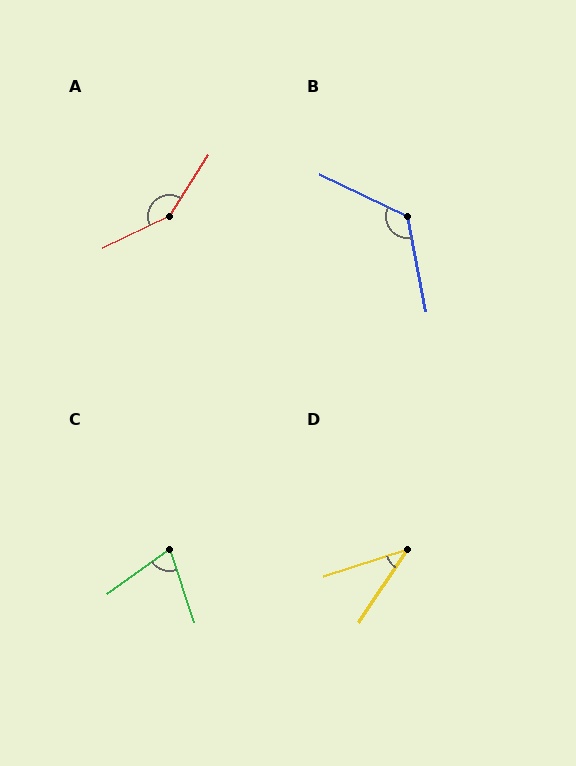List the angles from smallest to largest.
D (38°), C (73°), B (127°), A (148°).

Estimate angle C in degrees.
Approximately 73 degrees.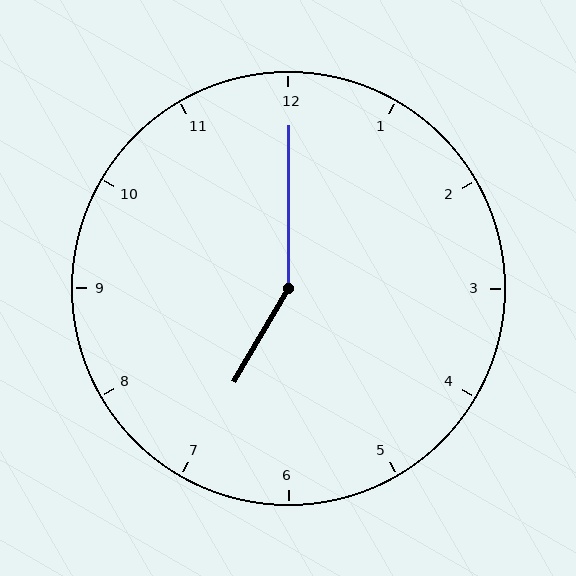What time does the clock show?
7:00.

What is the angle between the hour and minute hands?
Approximately 150 degrees.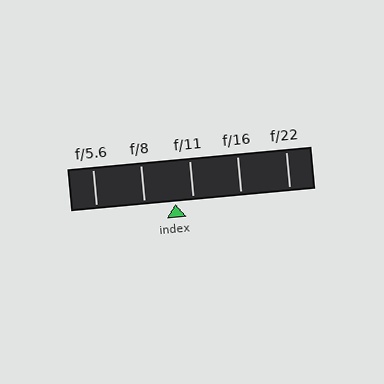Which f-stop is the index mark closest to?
The index mark is closest to f/11.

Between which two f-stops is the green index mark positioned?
The index mark is between f/8 and f/11.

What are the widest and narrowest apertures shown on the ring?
The widest aperture shown is f/5.6 and the narrowest is f/22.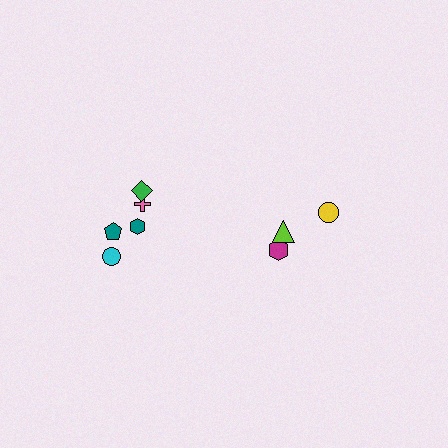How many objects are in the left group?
There are 5 objects.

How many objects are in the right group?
There are 3 objects.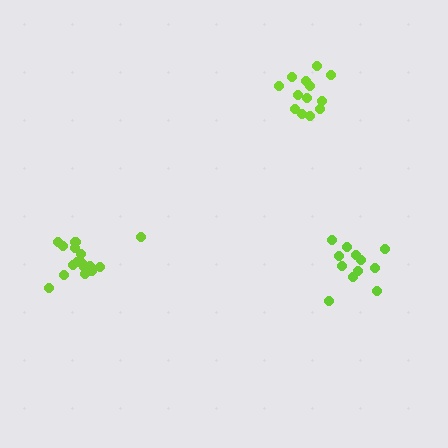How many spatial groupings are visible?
There are 3 spatial groupings.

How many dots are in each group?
Group 1: 18 dots, Group 2: 12 dots, Group 3: 13 dots (43 total).